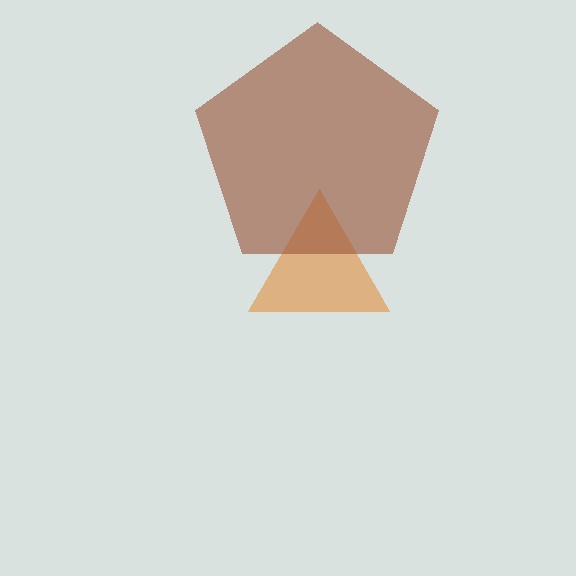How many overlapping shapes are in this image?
There are 2 overlapping shapes in the image.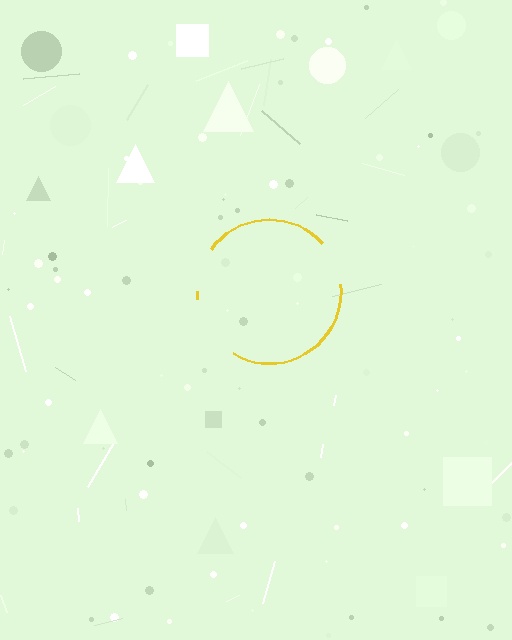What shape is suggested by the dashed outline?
The dashed outline suggests a circle.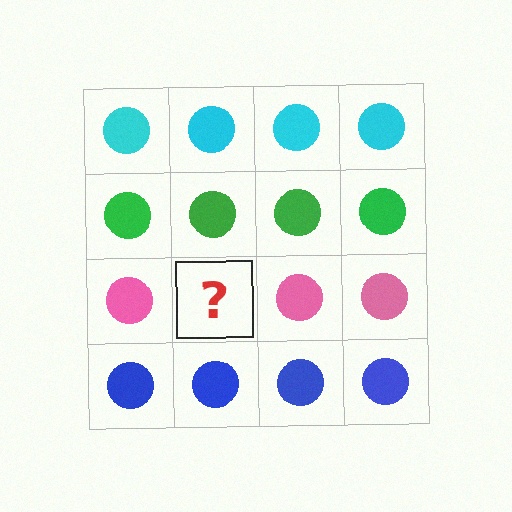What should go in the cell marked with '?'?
The missing cell should contain a pink circle.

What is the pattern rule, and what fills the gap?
The rule is that each row has a consistent color. The gap should be filled with a pink circle.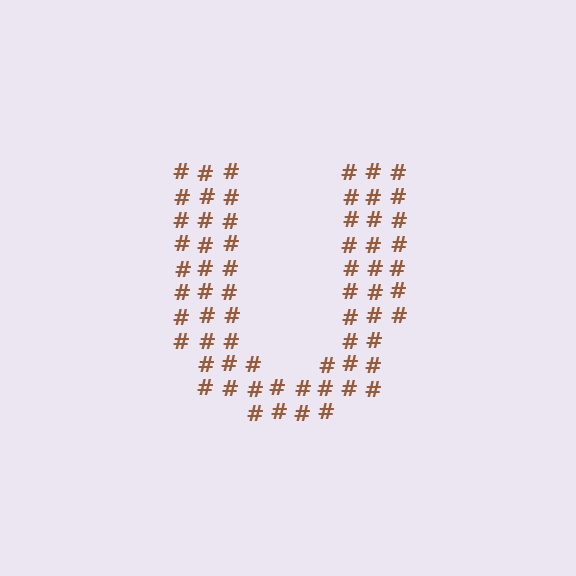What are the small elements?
The small elements are hash symbols.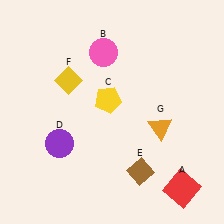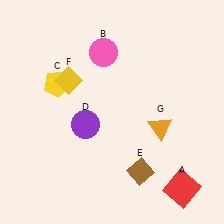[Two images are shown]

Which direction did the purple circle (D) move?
The purple circle (D) moved right.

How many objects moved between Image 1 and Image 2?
2 objects moved between the two images.